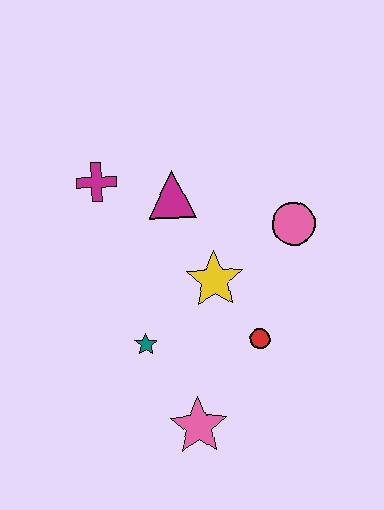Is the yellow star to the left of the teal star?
No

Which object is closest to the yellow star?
The red circle is closest to the yellow star.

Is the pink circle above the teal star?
Yes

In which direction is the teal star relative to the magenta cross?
The teal star is below the magenta cross.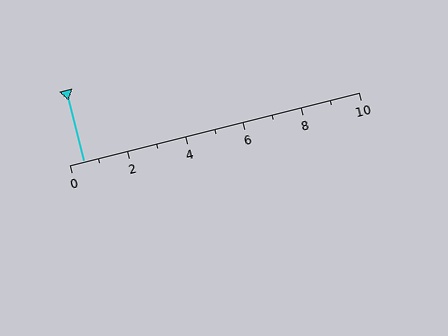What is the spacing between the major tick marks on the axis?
The major ticks are spaced 2 apart.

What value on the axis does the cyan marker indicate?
The marker indicates approximately 0.5.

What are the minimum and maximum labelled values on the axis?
The axis runs from 0 to 10.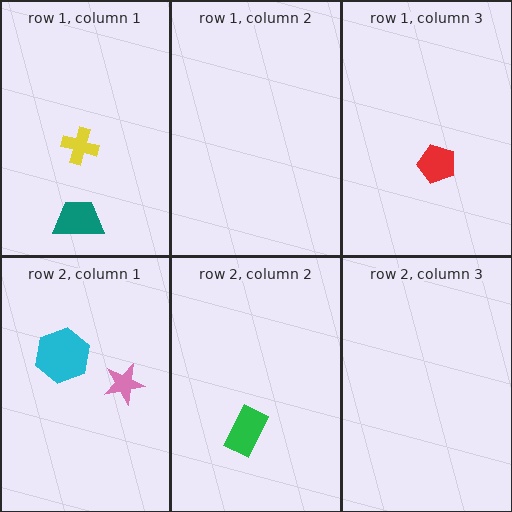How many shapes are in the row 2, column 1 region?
2.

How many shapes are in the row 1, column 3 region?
1.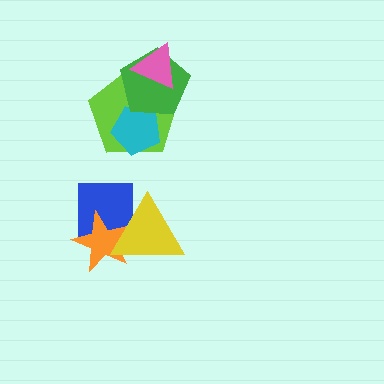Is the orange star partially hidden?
Yes, it is partially covered by another shape.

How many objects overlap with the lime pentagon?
3 objects overlap with the lime pentagon.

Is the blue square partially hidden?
Yes, it is partially covered by another shape.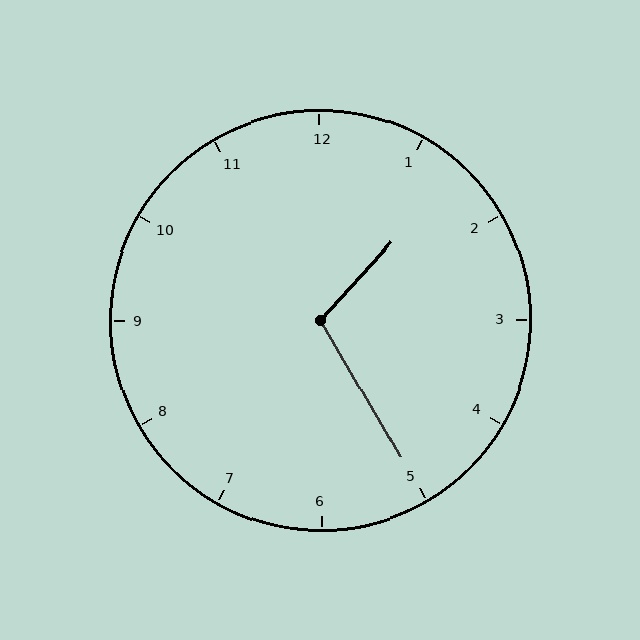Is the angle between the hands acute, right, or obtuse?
It is obtuse.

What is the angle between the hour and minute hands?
Approximately 108 degrees.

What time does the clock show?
1:25.